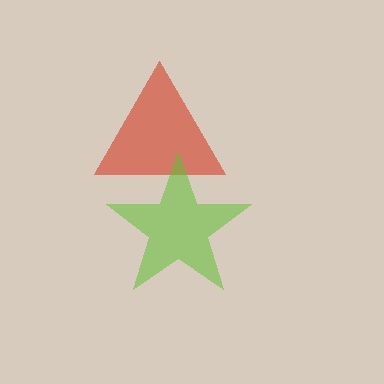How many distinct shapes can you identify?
There are 2 distinct shapes: a red triangle, a lime star.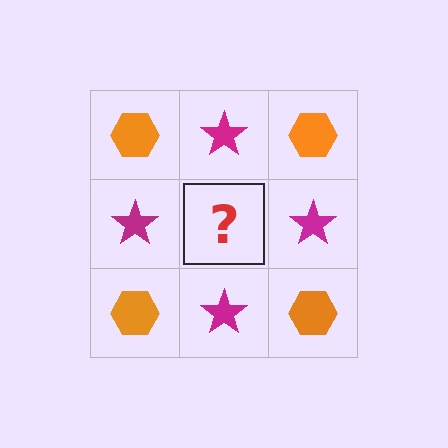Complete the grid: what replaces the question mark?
The question mark should be replaced with an orange hexagon.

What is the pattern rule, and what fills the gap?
The rule is that it alternates orange hexagon and magenta star in a checkerboard pattern. The gap should be filled with an orange hexagon.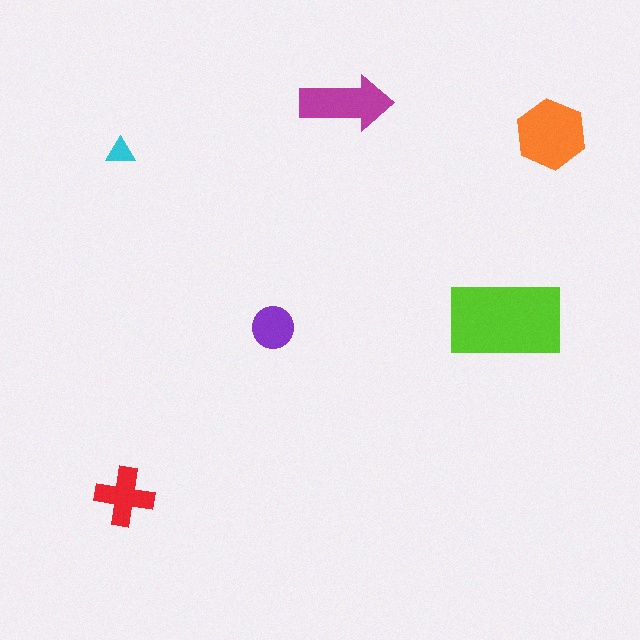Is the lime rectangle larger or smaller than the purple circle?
Larger.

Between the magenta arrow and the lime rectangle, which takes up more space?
The lime rectangle.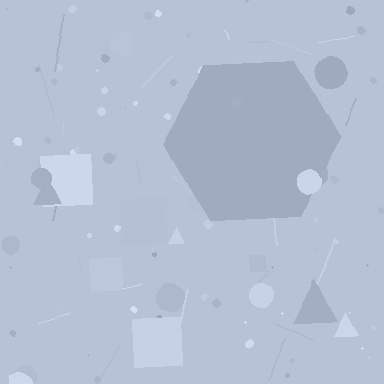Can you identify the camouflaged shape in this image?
The camouflaged shape is a hexagon.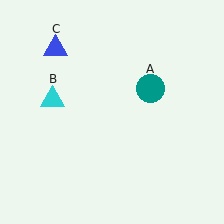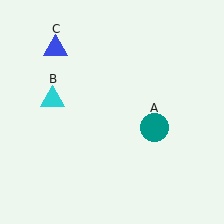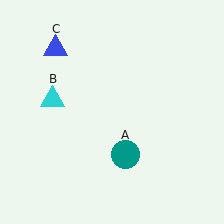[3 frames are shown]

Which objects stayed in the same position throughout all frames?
Cyan triangle (object B) and blue triangle (object C) remained stationary.